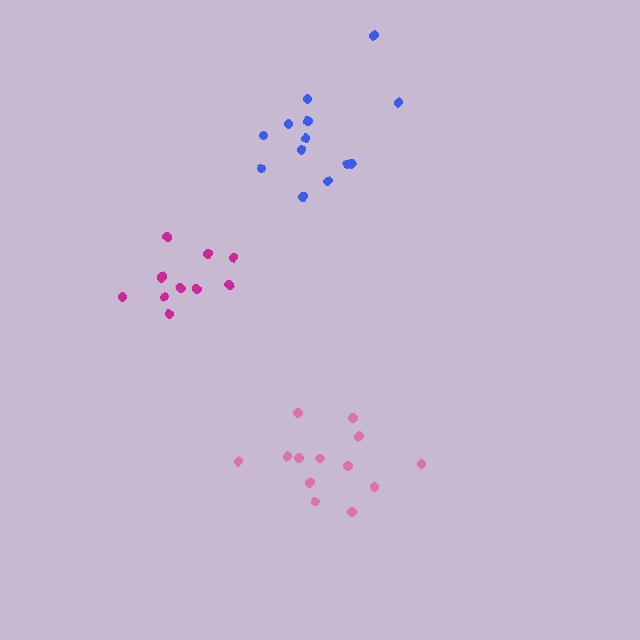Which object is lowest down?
The pink cluster is bottommost.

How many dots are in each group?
Group 1: 13 dots, Group 2: 13 dots, Group 3: 11 dots (37 total).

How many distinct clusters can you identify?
There are 3 distinct clusters.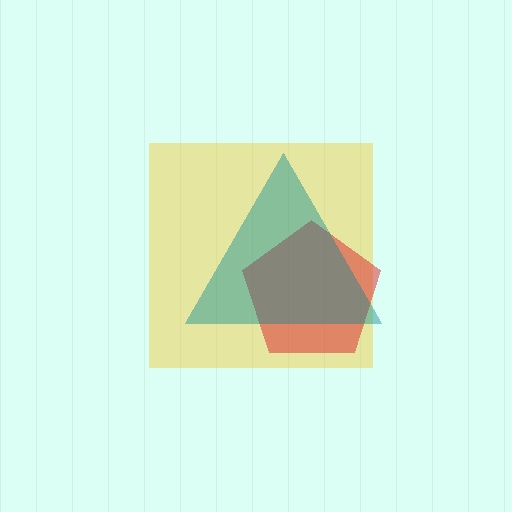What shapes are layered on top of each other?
The layered shapes are: a yellow square, a red pentagon, a teal triangle.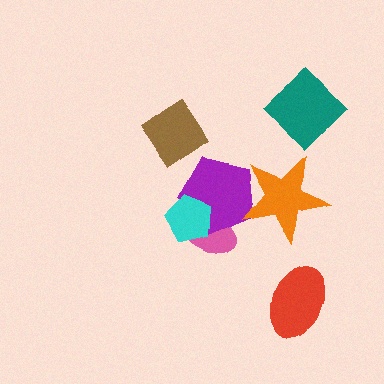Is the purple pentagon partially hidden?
Yes, it is partially covered by another shape.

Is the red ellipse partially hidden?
No, no other shape covers it.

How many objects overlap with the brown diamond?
0 objects overlap with the brown diamond.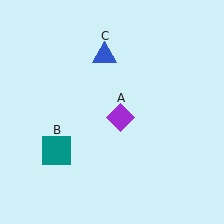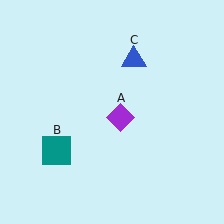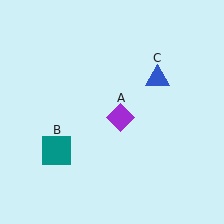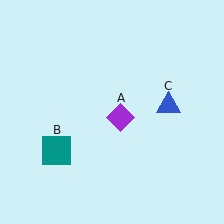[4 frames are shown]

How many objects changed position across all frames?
1 object changed position: blue triangle (object C).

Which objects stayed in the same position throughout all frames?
Purple diamond (object A) and teal square (object B) remained stationary.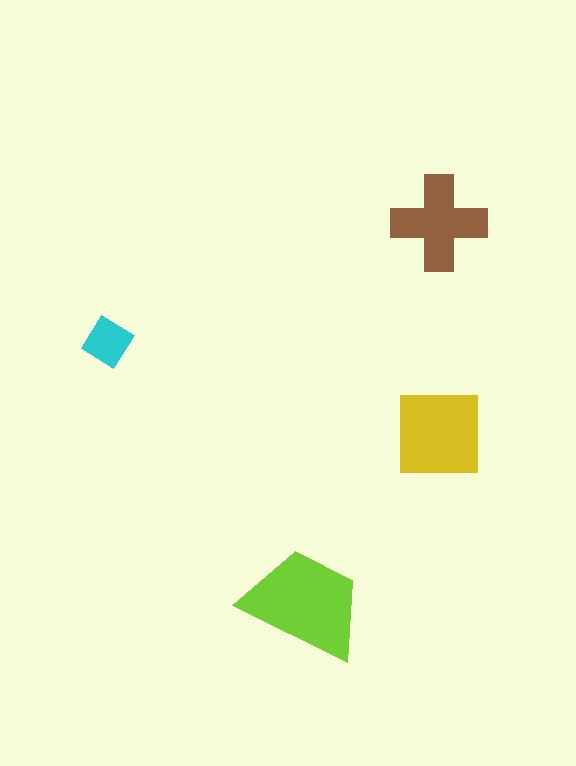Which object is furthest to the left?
The cyan diamond is leftmost.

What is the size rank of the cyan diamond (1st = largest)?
4th.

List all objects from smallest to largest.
The cyan diamond, the brown cross, the yellow square, the lime trapezoid.